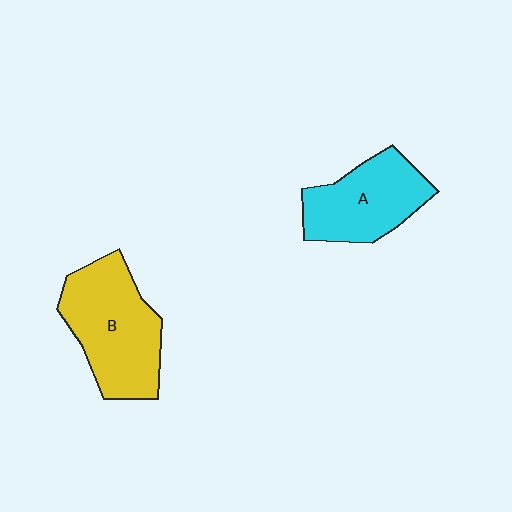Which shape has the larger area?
Shape B (yellow).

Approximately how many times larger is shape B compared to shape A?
Approximately 1.3 times.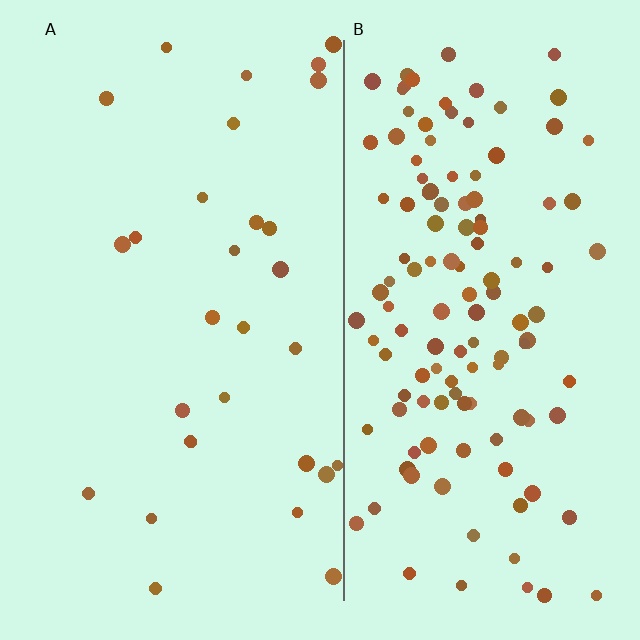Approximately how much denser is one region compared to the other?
Approximately 4.2× — region B over region A.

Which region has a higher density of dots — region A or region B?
B (the right).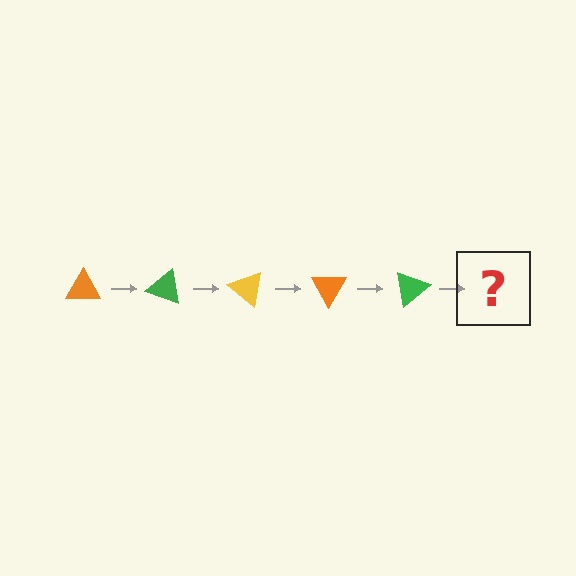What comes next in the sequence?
The next element should be a yellow triangle, rotated 100 degrees from the start.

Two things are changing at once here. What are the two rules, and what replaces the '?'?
The two rules are that it rotates 20 degrees each step and the color cycles through orange, green, and yellow. The '?' should be a yellow triangle, rotated 100 degrees from the start.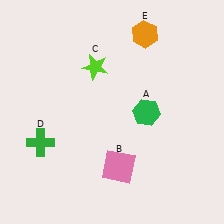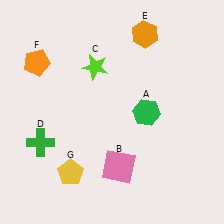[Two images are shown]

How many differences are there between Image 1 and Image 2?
There are 2 differences between the two images.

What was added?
An orange pentagon (F), a yellow pentagon (G) were added in Image 2.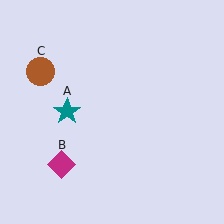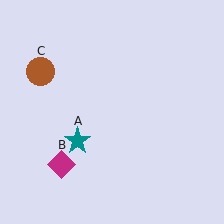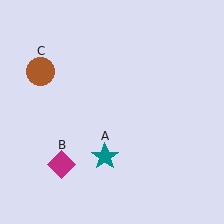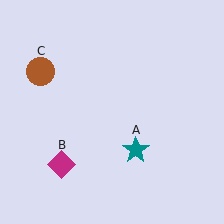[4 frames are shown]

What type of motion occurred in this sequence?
The teal star (object A) rotated counterclockwise around the center of the scene.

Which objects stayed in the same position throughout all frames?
Magenta diamond (object B) and brown circle (object C) remained stationary.